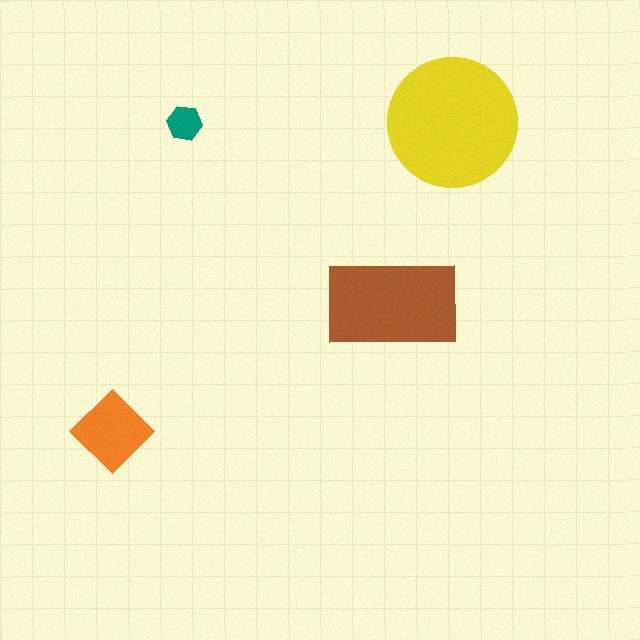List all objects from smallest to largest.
The teal hexagon, the orange diamond, the brown rectangle, the yellow circle.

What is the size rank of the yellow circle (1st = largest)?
1st.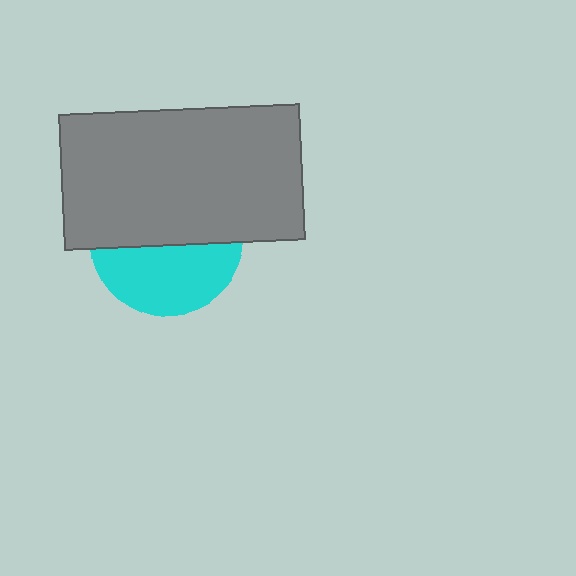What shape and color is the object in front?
The object in front is a gray rectangle.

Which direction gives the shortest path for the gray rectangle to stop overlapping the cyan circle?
Moving up gives the shortest separation.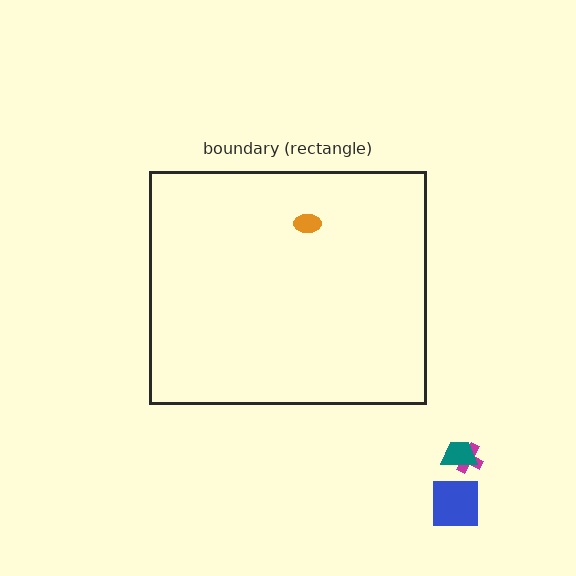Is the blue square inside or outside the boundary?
Outside.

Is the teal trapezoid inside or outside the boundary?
Outside.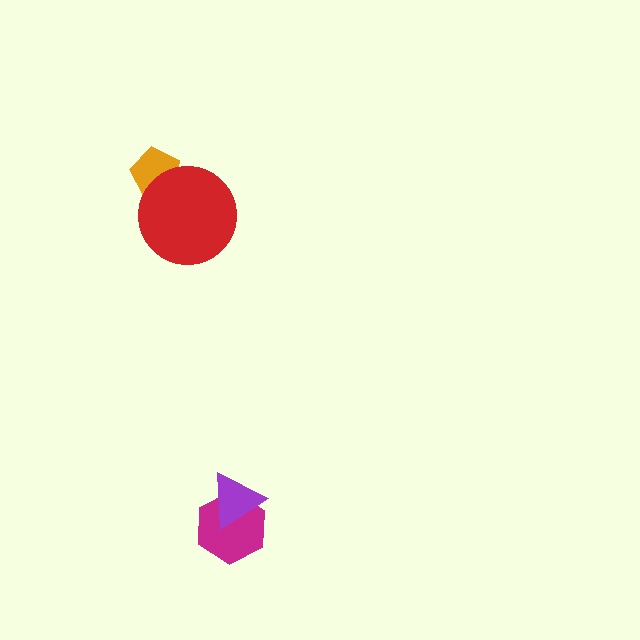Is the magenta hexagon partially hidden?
Yes, it is partially covered by another shape.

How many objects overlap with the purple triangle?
1 object overlaps with the purple triangle.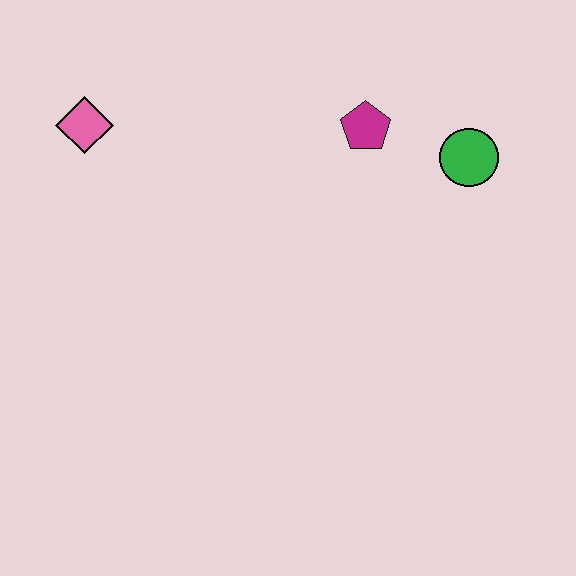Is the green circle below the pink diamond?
Yes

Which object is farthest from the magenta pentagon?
The pink diamond is farthest from the magenta pentagon.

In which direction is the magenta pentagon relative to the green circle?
The magenta pentagon is to the left of the green circle.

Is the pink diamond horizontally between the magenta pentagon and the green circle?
No